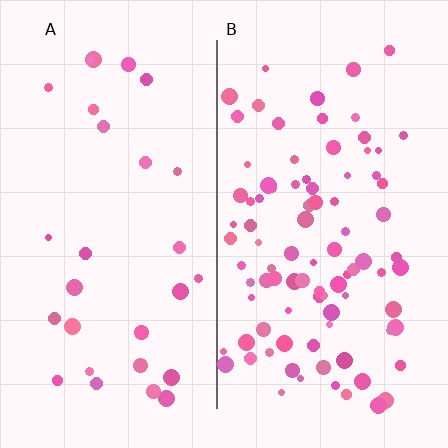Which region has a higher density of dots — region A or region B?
B (the right).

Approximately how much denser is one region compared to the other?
Approximately 3.1× — region B over region A.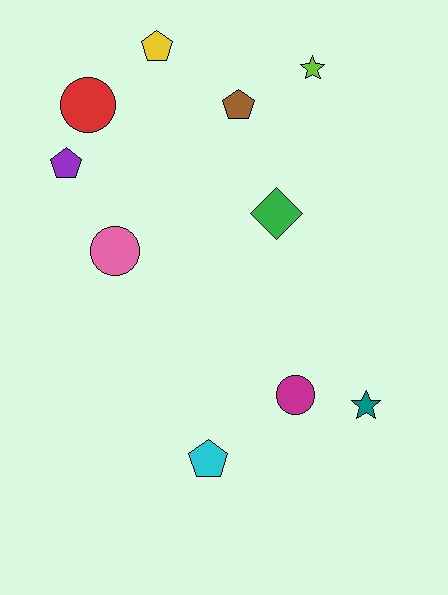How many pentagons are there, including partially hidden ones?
There are 4 pentagons.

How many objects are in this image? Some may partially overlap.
There are 10 objects.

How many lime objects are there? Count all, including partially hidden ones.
There is 1 lime object.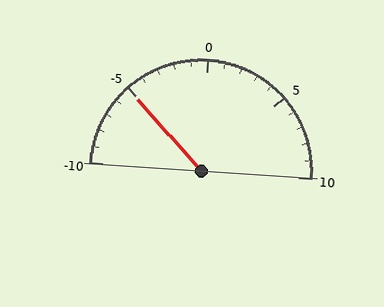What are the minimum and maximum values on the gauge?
The gauge ranges from -10 to 10.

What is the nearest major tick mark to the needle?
The nearest major tick mark is -5.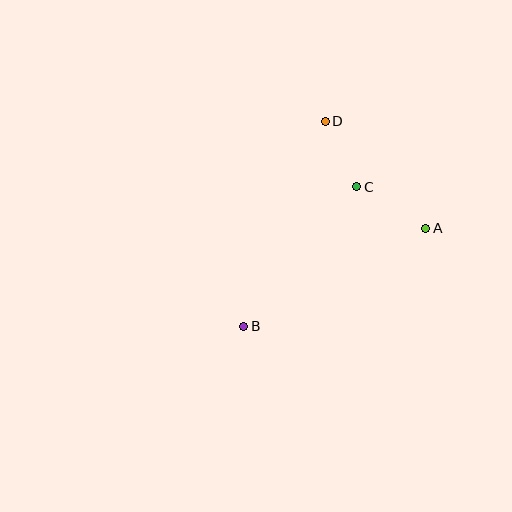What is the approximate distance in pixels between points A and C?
The distance between A and C is approximately 81 pixels.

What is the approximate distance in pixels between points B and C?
The distance between B and C is approximately 179 pixels.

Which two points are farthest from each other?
Points B and D are farthest from each other.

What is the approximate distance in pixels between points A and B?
The distance between A and B is approximately 207 pixels.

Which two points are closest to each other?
Points C and D are closest to each other.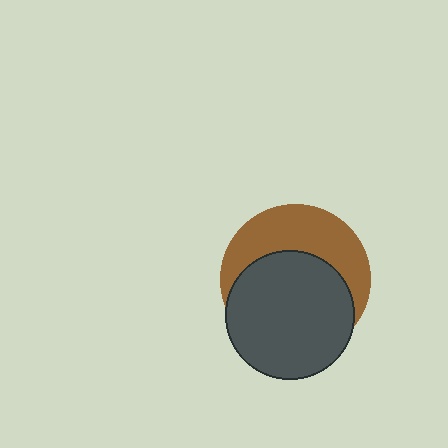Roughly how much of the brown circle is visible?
A small part of it is visible (roughly 42%).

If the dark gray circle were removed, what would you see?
You would see the complete brown circle.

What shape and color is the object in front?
The object in front is a dark gray circle.